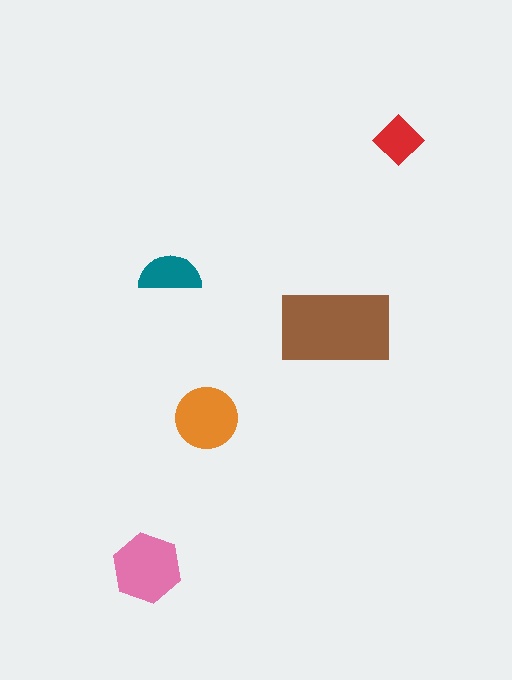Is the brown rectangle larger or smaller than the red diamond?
Larger.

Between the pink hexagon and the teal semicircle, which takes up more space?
The pink hexagon.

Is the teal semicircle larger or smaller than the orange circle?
Smaller.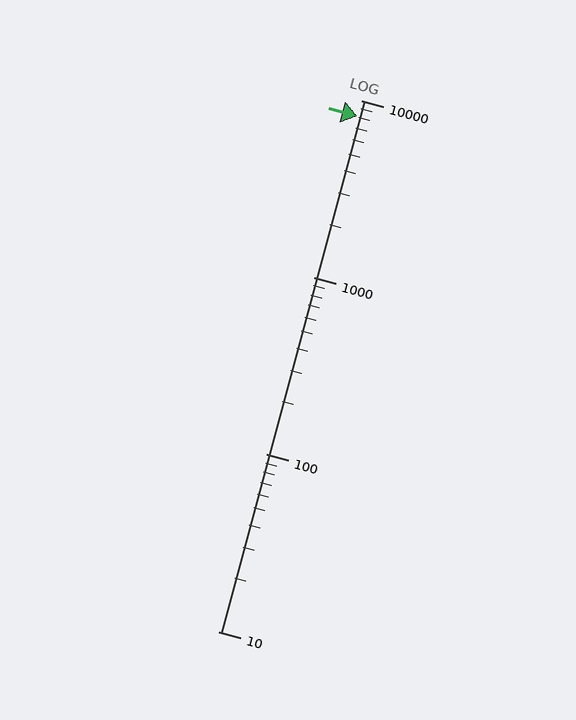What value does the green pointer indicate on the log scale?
The pointer indicates approximately 8100.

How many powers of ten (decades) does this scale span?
The scale spans 3 decades, from 10 to 10000.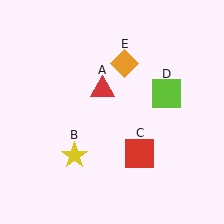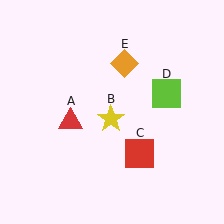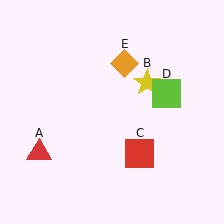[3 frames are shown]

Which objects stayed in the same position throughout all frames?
Red square (object C) and lime square (object D) and orange diamond (object E) remained stationary.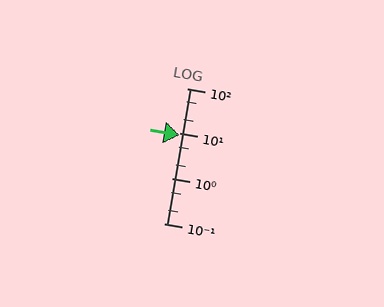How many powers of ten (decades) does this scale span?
The scale spans 3 decades, from 0.1 to 100.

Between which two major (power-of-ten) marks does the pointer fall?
The pointer is between 1 and 10.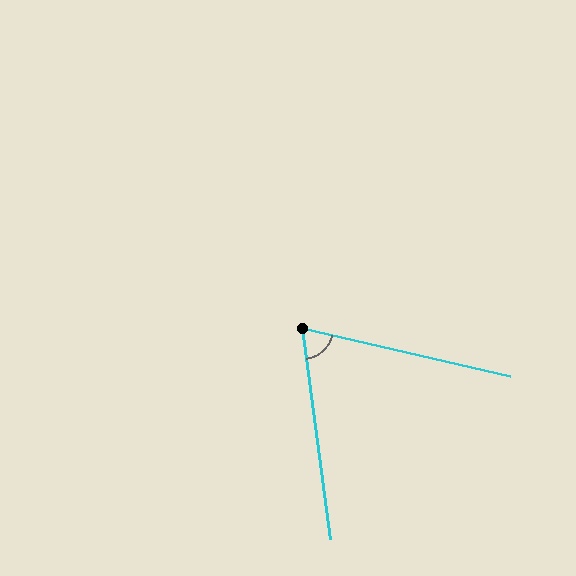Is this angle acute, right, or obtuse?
It is acute.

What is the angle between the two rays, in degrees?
Approximately 69 degrees.